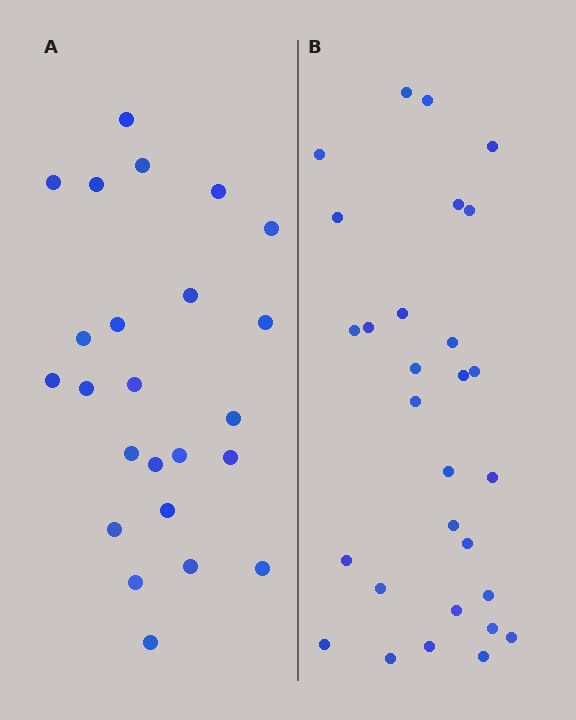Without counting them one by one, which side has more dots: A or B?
Region B (the right region) has more dots.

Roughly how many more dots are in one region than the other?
Region B has about 5 more dots than region A.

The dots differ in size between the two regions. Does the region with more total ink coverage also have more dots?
No. Region A has more total ink coverage because its dots are larger, but region B actually contains more individual dots. Total area can be misleading — the number of items is what matters here.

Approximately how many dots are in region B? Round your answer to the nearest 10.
About 30 dots. (The exact count is 29, which rounds to 30.)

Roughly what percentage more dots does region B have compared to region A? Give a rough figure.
About 20% more.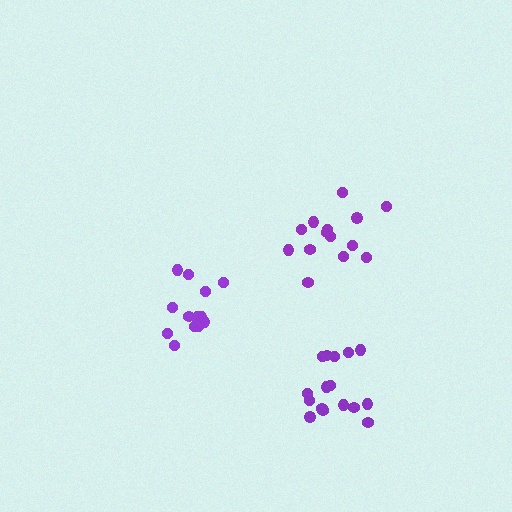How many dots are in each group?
Group 1: 14 dots, Group 2: 16 dots, Group 3: 14 dots (44 total).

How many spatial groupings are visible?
There are 3 spatial groupings.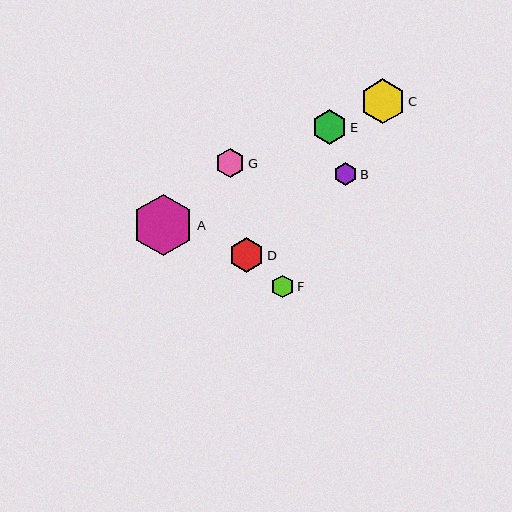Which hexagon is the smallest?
Hexagon F is the smallest with a size of approximately 23 pixels.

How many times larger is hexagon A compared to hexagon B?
Hexagon A is approximately 2.7 times the size of hexagon B.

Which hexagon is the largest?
Hexagon A is the largest with a size of approximately 62 pixels.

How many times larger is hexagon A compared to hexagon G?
Hexagon A is approximately 2.1 times the size of hexagon G.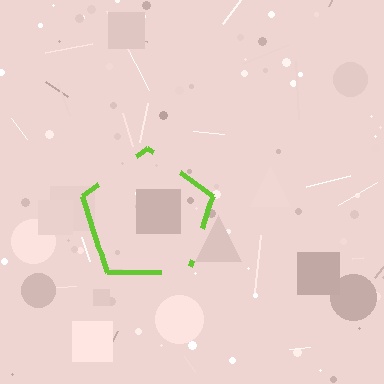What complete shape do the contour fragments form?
The contour fragments form a pentagon.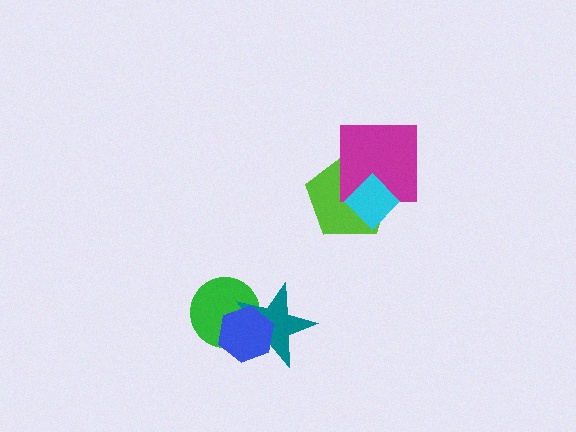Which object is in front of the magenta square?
The cyan diamond is in front of the magenta square.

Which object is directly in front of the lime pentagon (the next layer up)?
The magenta square is directly in front of the lime pentagon.